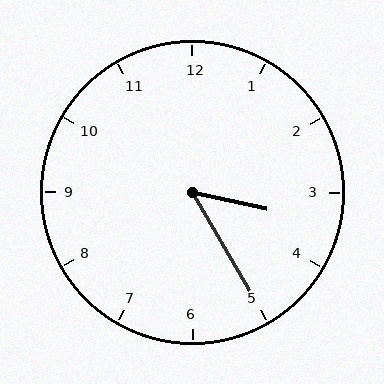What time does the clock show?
3:25.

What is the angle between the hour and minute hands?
Approximately 48 degrees.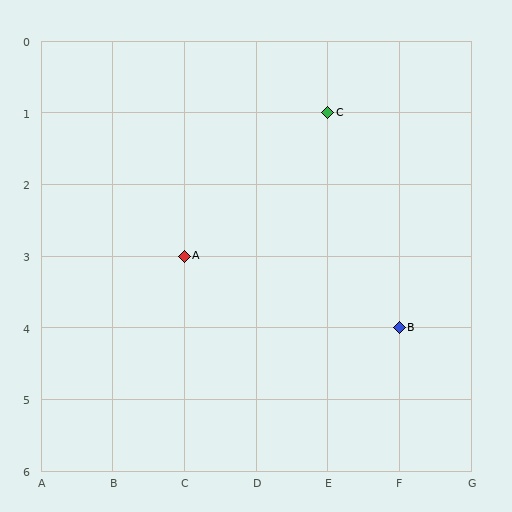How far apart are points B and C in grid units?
Points B and C are 1 column and 3 rows apart (about 3.2 grid units diagonally).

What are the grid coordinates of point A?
Point A is at grid coordinates (C, 3).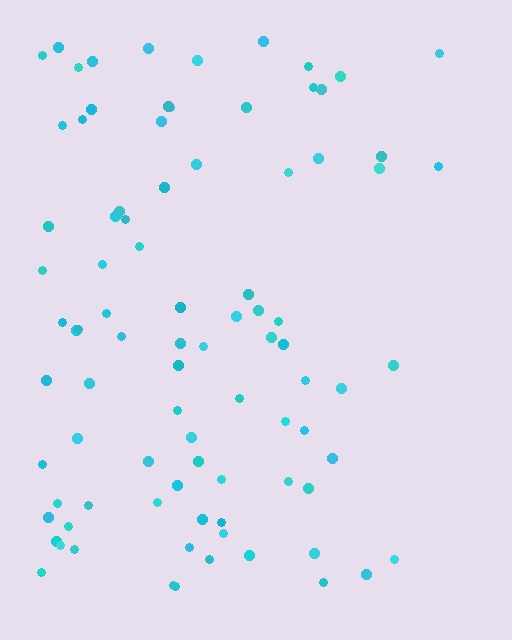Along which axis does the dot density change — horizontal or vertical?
Horizontal.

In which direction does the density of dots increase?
From right to left, with the left side densest.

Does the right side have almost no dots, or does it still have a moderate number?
Still a moderate number, just noticeably fewer than the left.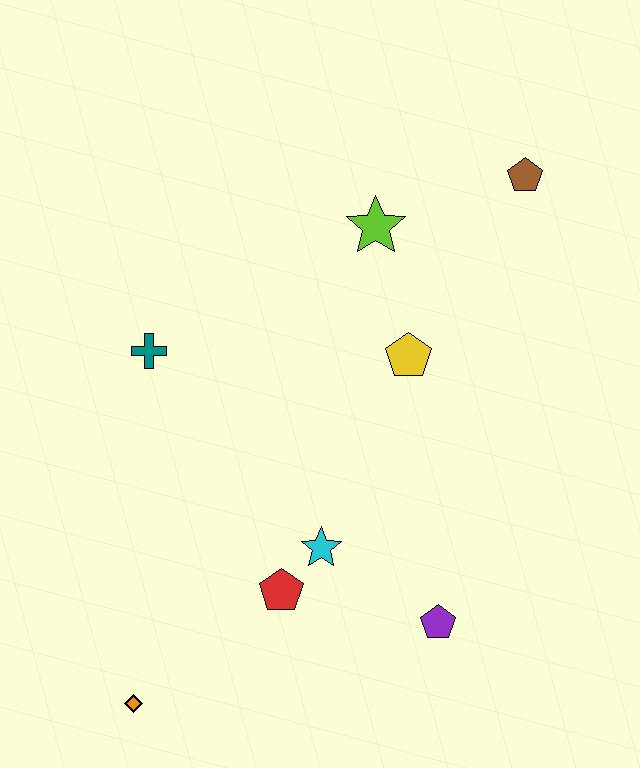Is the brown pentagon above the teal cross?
Yes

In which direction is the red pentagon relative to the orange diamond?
The red pentagon is to the right of the orange diamond.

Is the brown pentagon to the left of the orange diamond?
No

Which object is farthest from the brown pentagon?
The orange diamond is farthest from the brown pentagon.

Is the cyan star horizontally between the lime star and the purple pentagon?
No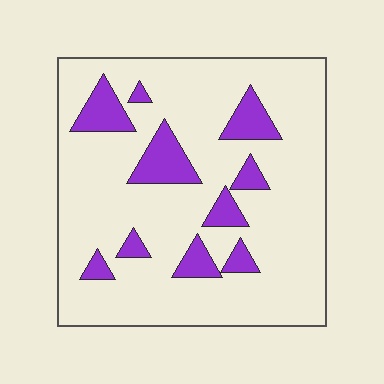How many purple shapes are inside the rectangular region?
10.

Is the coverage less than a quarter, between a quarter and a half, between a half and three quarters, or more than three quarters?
Less than a quarter.